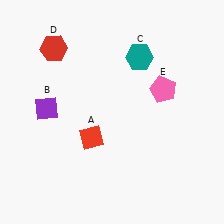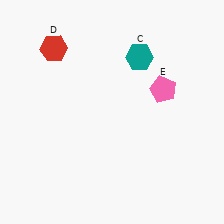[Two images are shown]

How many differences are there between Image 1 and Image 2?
There are 2 differences between the two images.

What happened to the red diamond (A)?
The red diamond (A) was removed in Image 2. It was in the bottom-left area of Image 1.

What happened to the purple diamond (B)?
The purple diamond (B) was removed in Image 2. It was in the top-left area of Image 1.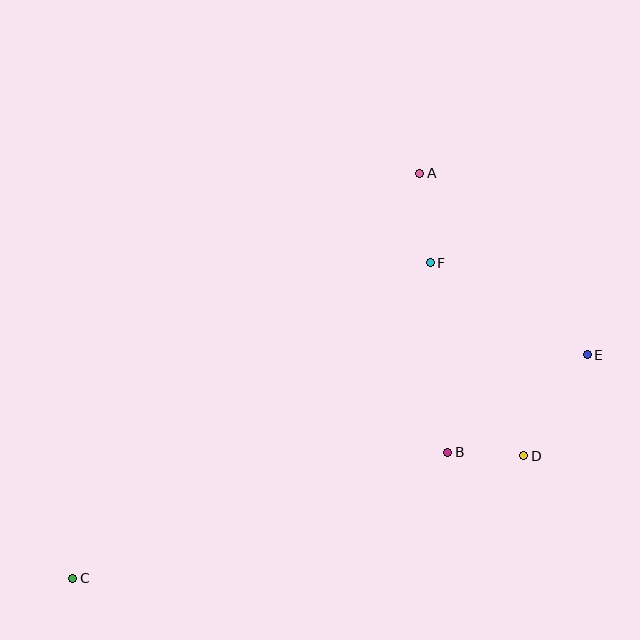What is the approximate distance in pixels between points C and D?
The distance between C and D is approximately 468 pixels.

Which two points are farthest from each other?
Points C and E are farthest from each other.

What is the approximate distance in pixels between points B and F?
The distance between B and F is approximately 190 pixels.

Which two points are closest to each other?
Points B and D are closest to each other.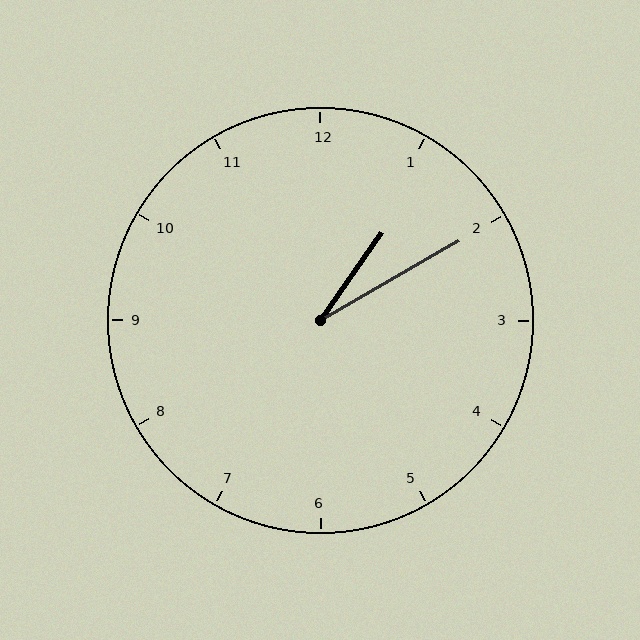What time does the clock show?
1:10.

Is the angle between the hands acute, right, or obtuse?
It is acute.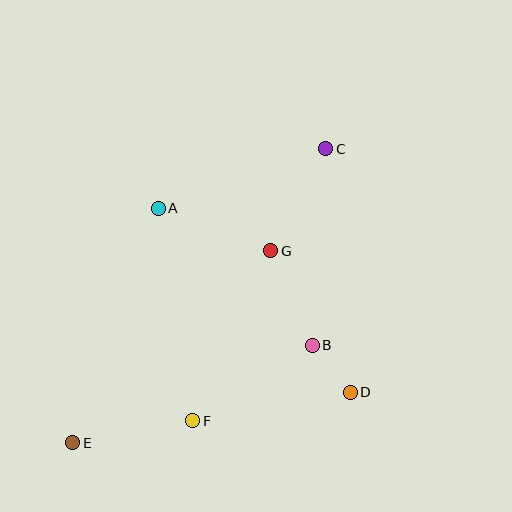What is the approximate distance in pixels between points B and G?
The distance between B and G is approximately 103 pixels.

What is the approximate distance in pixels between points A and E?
The distance between A and E is approximately 249 pixels.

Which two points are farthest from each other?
Points C and E are farthest from each other.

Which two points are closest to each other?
Points B and D are closest to each other.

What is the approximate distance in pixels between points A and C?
The distance between A and C is approximately 178 pixels.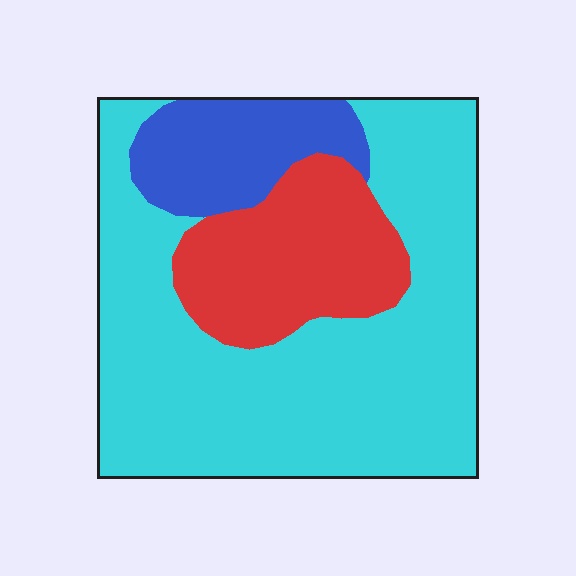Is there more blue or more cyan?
Cyan.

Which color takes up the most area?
Cyan, at roughly 65%.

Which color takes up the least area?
Blue, at roughly 15%.